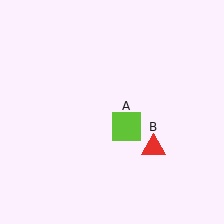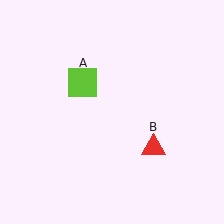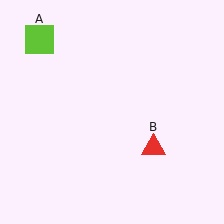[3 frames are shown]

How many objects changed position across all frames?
1 object changed position: lime square (object A).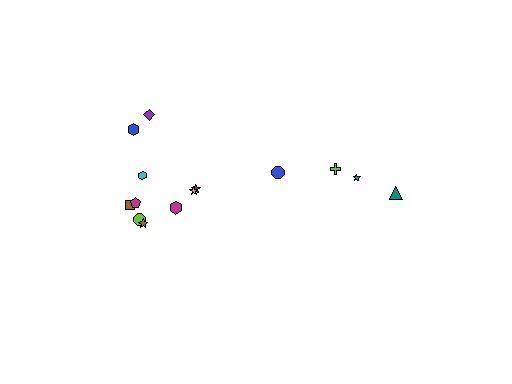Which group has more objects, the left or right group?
The left group.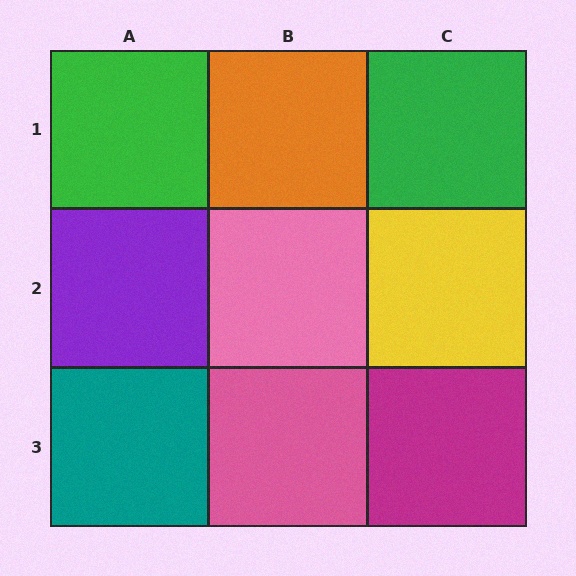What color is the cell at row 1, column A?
Green.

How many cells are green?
2 cells are green.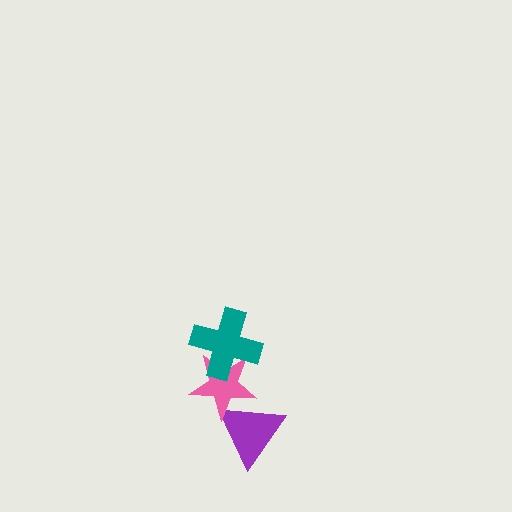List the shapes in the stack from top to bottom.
From top to bottom: the teal cross, the pink star, the purple triangle.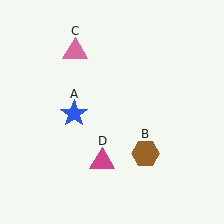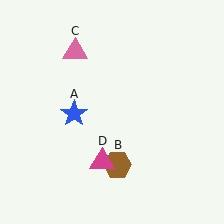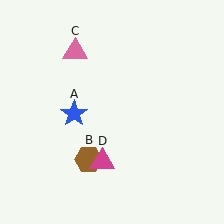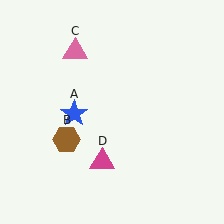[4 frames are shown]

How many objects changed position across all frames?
1 object changed position: brown hexagon (object B).